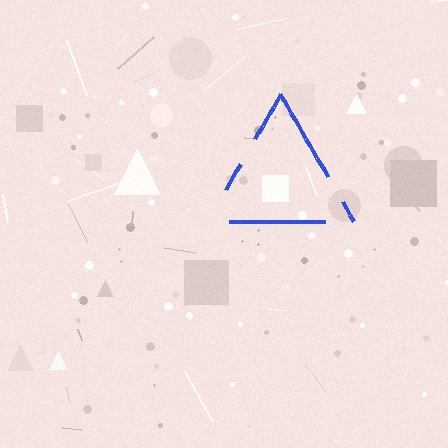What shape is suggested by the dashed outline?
The dashed outline suggests a triangle.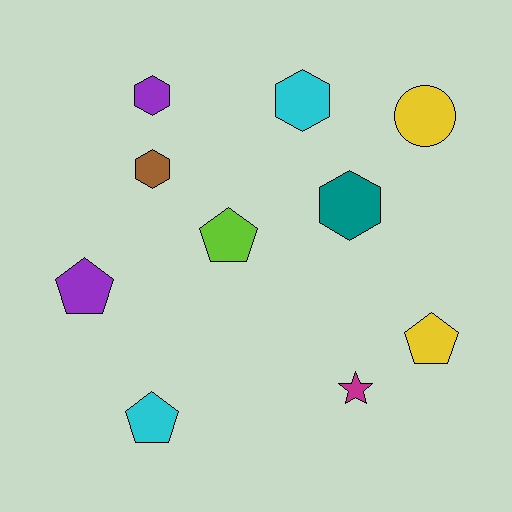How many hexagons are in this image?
There are 4 hexagons.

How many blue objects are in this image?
There are no blue objects.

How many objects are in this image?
There are 10 objects.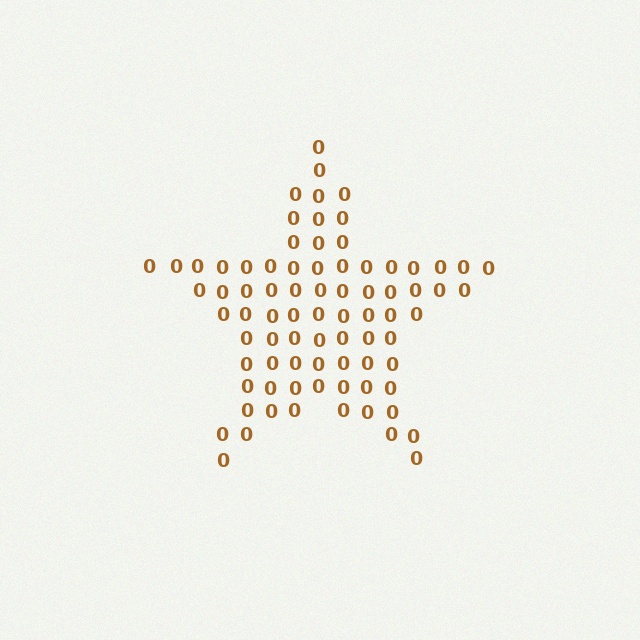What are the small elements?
The small elements are digit 0's.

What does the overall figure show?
The overall figure shows a star.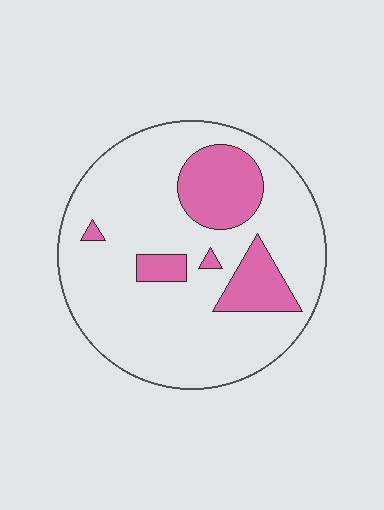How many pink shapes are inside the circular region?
5.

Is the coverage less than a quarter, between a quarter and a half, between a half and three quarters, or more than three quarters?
Less than a quarter.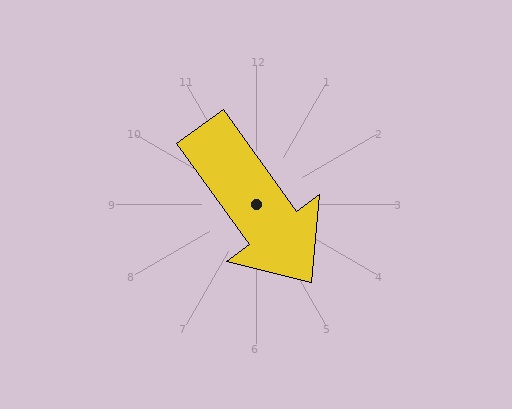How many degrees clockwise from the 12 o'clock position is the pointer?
Approximately 144 degrees.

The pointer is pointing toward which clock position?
Roughly 5 o'clock.